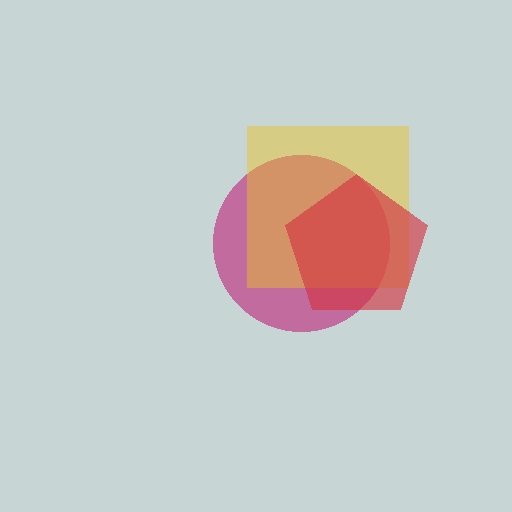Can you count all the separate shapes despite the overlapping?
Yes, there are 3 separate shapes.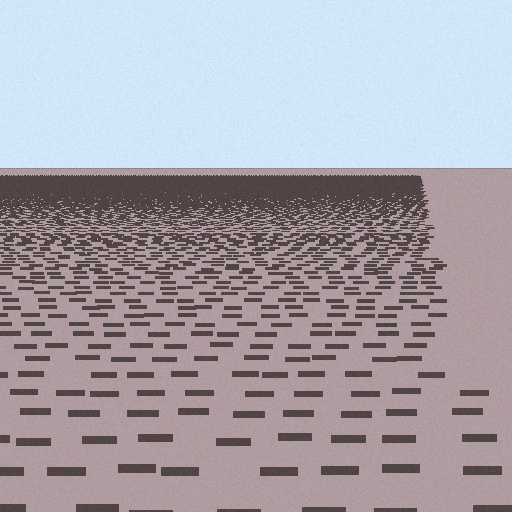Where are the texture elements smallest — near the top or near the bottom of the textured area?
Near the top.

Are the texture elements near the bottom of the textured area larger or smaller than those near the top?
Larger. Near the bottom, elements are closer to the viewer and appear at a bigger on-screen size.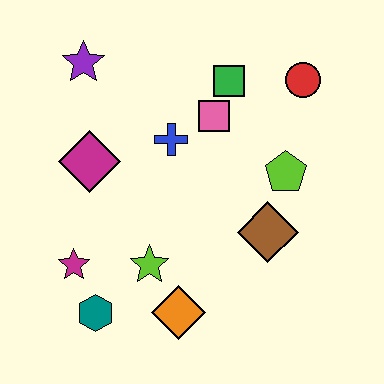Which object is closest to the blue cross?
The pink square is closest to the blue cross.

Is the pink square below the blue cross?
No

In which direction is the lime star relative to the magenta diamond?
The lime star is below the magenta diamond.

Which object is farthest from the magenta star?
The red circle is farthest from the magenta star.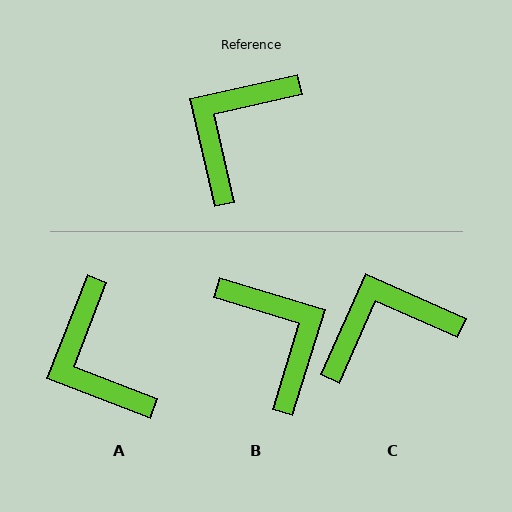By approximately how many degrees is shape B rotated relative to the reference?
Approximately 120 degrees clockwise.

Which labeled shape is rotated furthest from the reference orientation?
B, about 120 degrees away.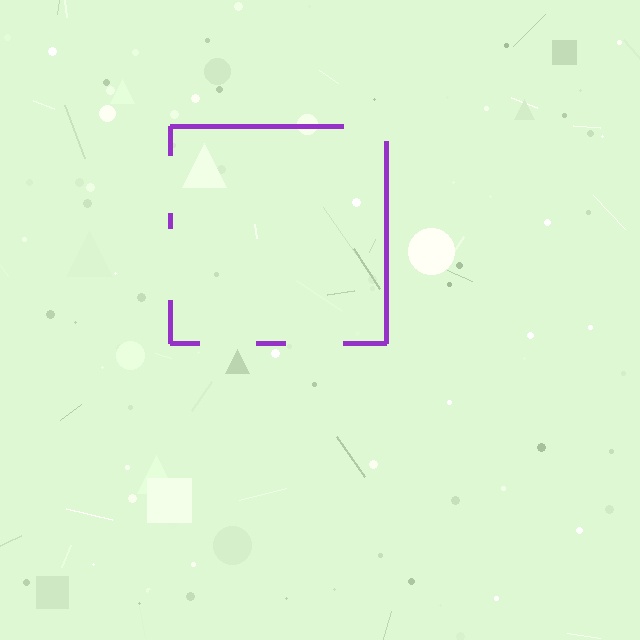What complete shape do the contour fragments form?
The contour fragments form a square.